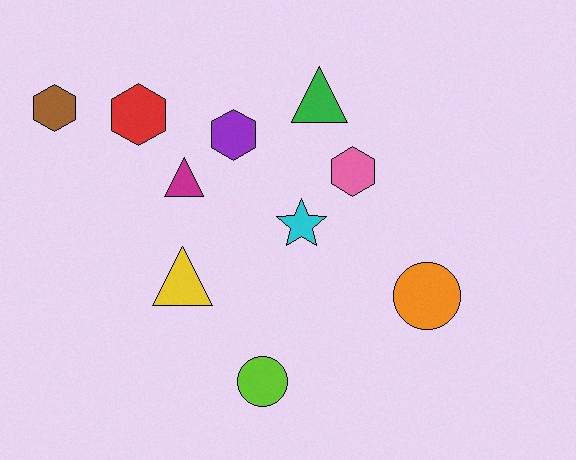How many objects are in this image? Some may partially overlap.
There are 10 objects.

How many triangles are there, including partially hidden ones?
There are 3 triangles.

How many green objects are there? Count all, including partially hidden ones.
There is 1 green object.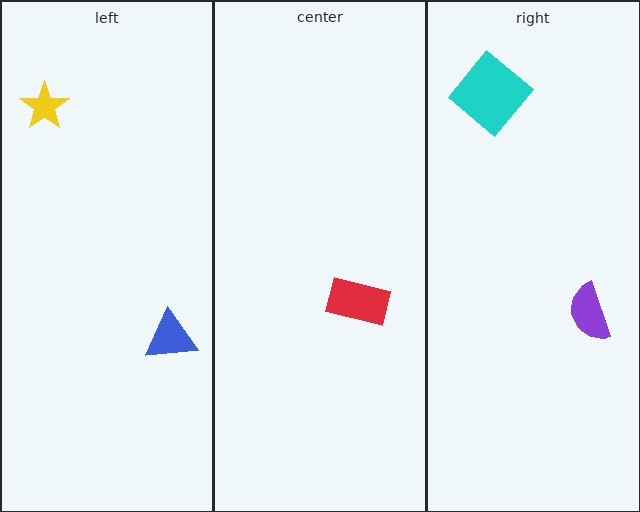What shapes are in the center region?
The red rectangle.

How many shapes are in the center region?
1.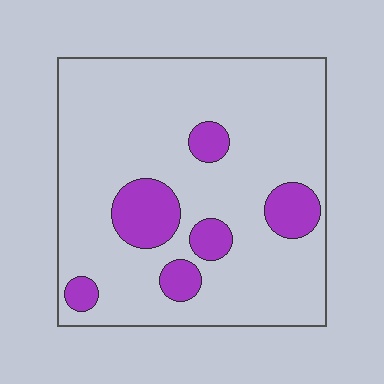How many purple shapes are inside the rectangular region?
6.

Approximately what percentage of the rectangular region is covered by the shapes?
Approximately 15%.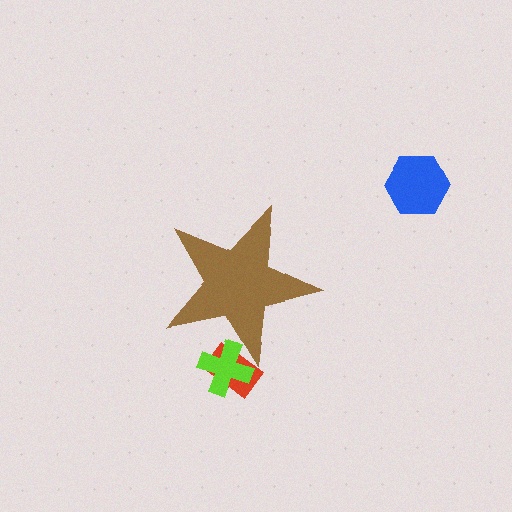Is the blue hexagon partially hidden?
No, the blue hexagon is fully visible.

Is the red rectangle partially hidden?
Yes, the red rectangle is partially hidden behind the brown star.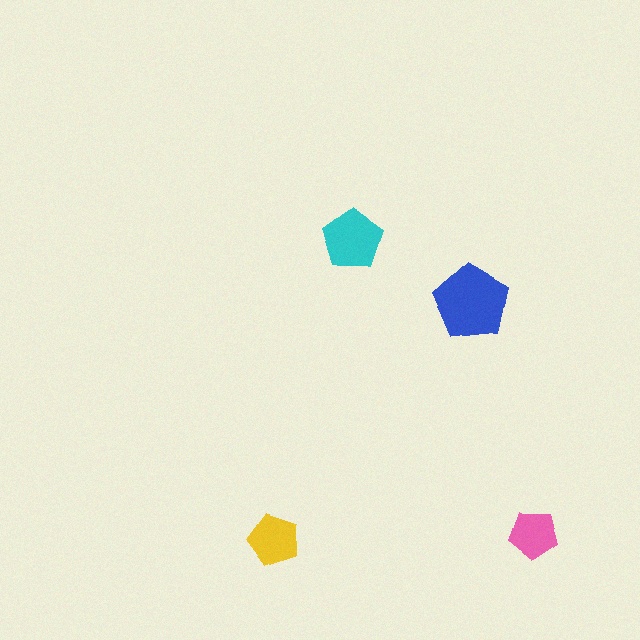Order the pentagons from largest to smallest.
the blue one, the cyan one, the yellow one, the pink one.